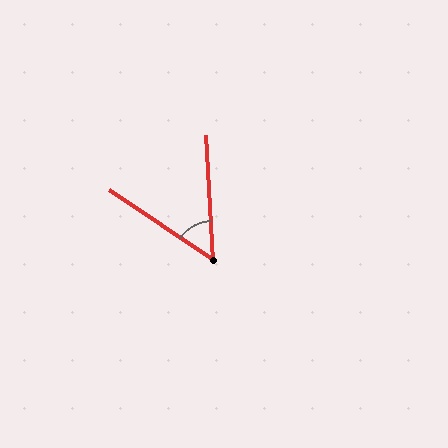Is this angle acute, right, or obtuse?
It is acute.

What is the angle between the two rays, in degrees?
Approximately 53 degrees.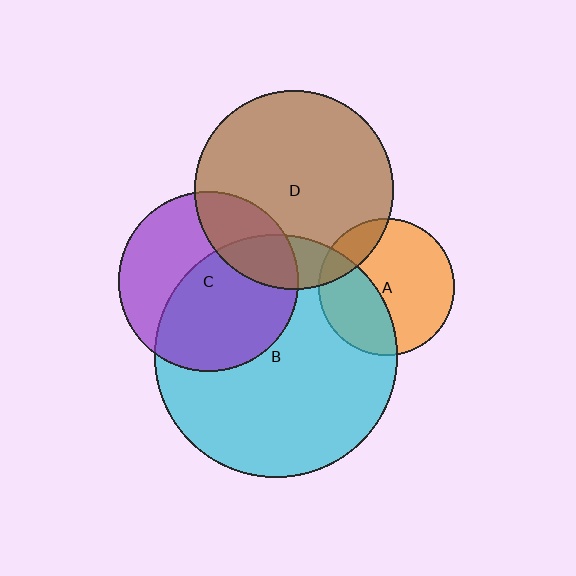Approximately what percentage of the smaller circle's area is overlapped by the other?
Approximately 15%.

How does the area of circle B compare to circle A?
Approximately 3.1 times.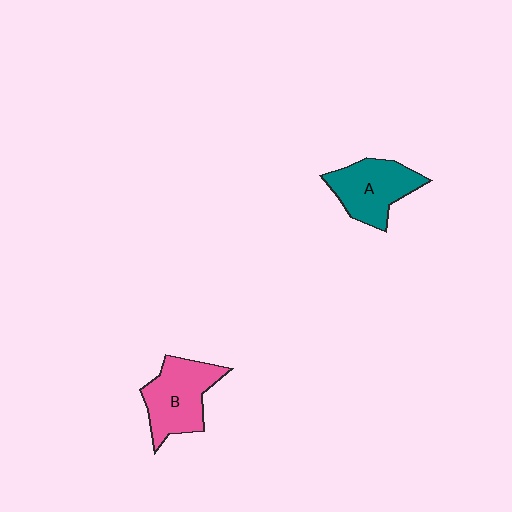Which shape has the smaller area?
Shape A (teal).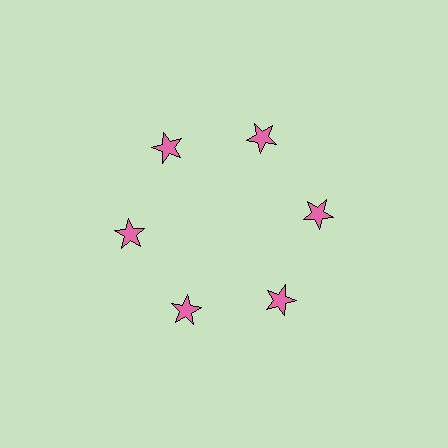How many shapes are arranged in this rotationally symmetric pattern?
There are 6 shapes, arranged in 6 groups of 1.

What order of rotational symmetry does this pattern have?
This pattern has 6-fold rotational symmetry.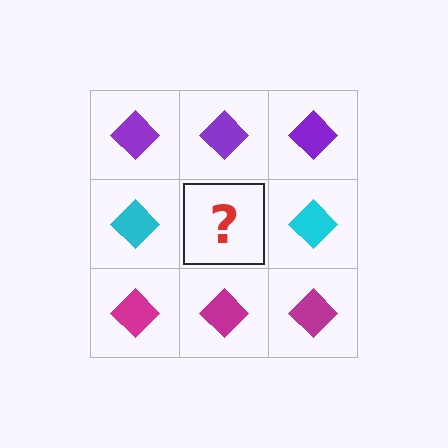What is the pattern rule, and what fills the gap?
The rule is that each row has a consistent color. The gap should be filled with a cyan diamond.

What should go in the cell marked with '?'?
The missing cell should contain a cyan diamond.